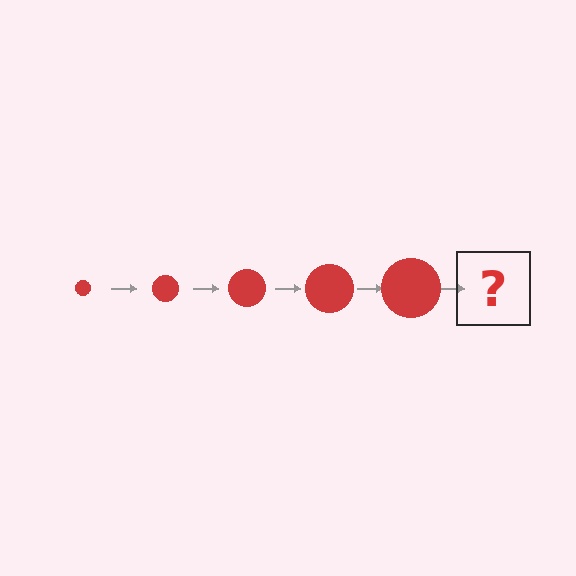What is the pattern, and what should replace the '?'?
The pattern is that the circle gets progressively larger each step. The '?' should be a red circle, larger than the previous one.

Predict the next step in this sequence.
The next step is a red circle, larger than the previous one.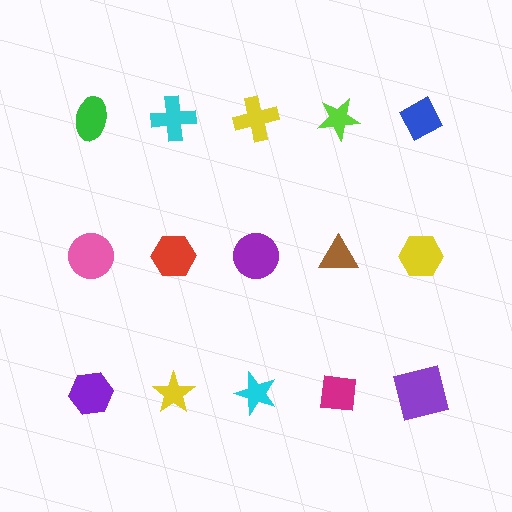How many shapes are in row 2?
5 shapes.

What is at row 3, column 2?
A yellow star.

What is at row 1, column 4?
A lime star.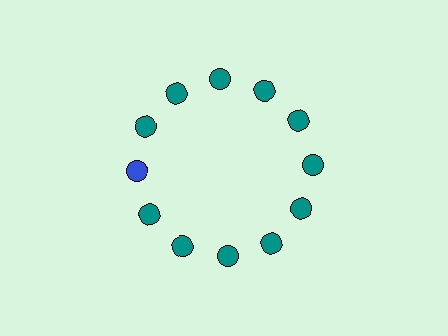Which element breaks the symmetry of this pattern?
The blue circle at roughly the 9 o'clock position breaks the symmetry. All other shapes are teal circles.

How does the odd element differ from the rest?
It has a different color: blue instead of teal.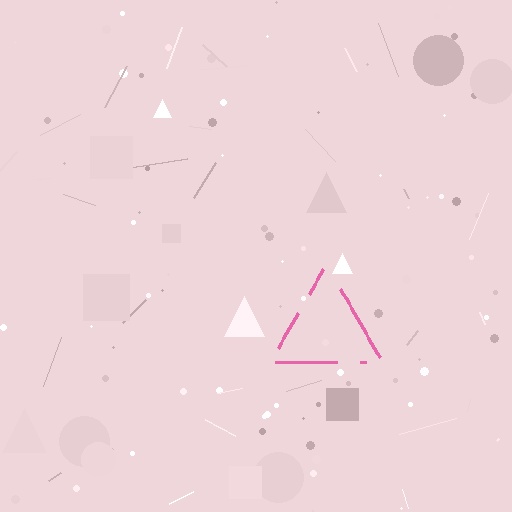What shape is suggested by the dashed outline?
The dashed outline suggests a triangle.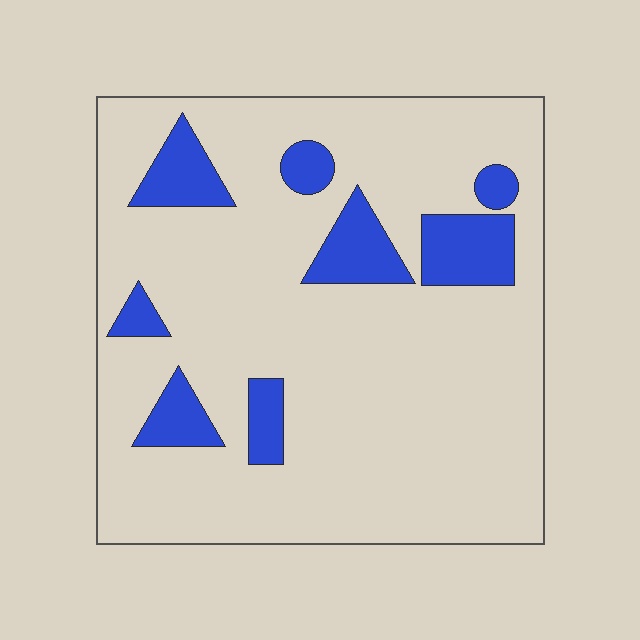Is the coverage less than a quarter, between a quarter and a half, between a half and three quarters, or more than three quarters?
Less than a quarter.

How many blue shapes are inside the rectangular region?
8.